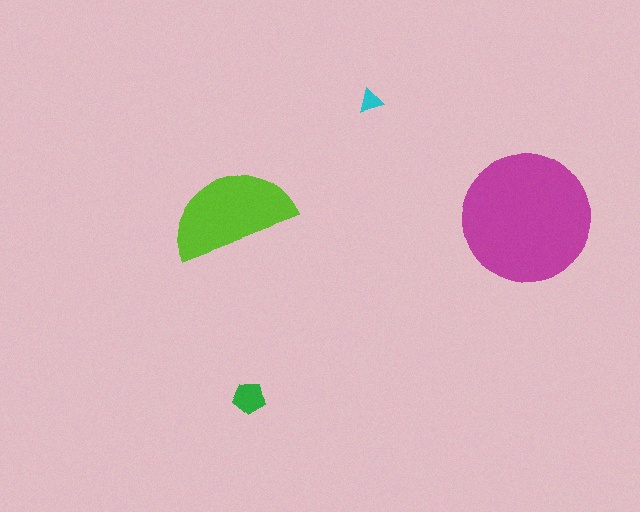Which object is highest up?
The cyan triangle is topmost.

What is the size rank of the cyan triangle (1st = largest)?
4th.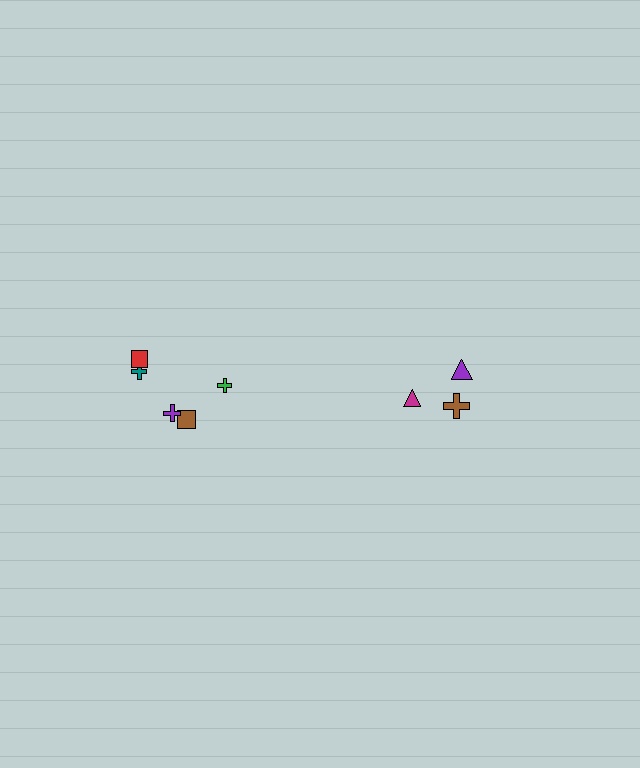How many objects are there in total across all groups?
There are 8 objects.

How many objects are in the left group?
There are 5 objects.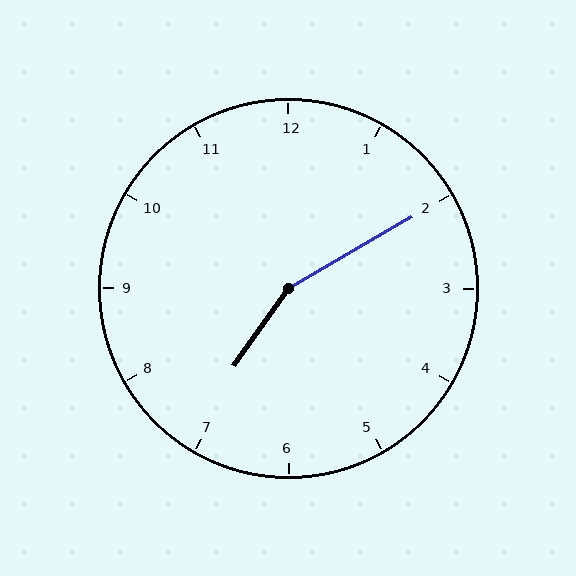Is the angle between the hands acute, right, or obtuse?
It is obtuse.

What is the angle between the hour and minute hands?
Approximately 155 degrees.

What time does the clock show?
7:10.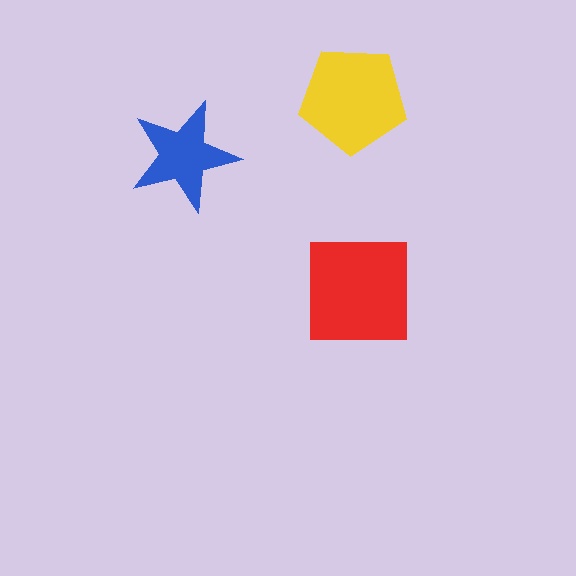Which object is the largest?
The red square.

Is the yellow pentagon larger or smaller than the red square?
Smaller.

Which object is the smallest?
The blue star.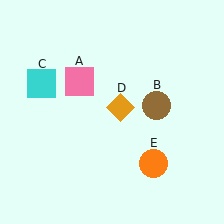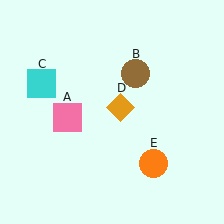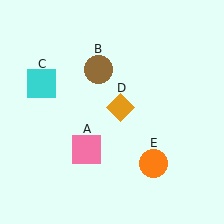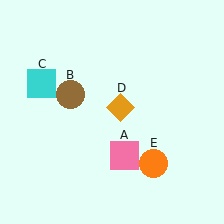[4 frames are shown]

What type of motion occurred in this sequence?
The pink square (object A), brown circle (object B) rotated counterclockwise around the center of the scene.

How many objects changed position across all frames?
2 objects changed position: pink square (object A), brown circle (object B).